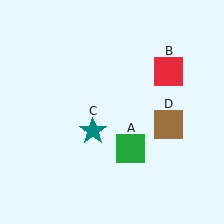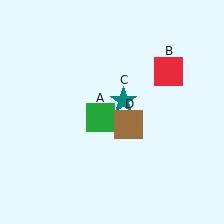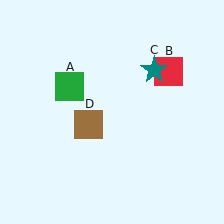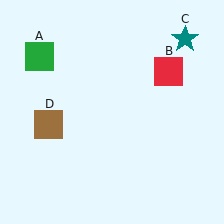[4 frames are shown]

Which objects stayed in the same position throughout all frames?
Red square (object B) remained stationary.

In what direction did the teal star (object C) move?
The teal star (object C) moved up and to the right.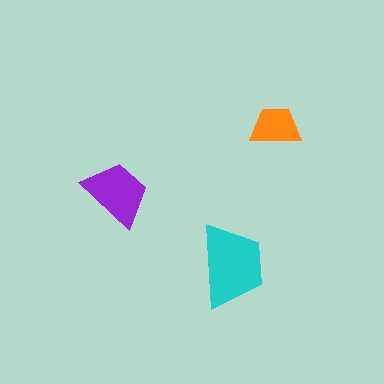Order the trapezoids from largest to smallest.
the cyan one, the purple one, the orange one.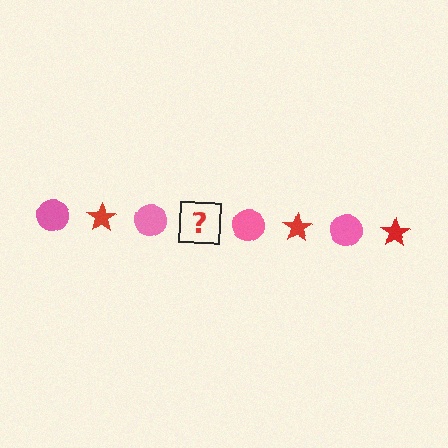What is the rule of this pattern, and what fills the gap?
The rule is that the pattern alternates between pink circle and red star. The gap should be filled with a red star.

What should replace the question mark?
The question mark should be replaced with a red star.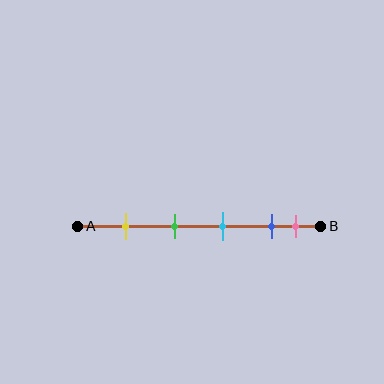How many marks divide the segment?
There are 5 marks dividing the segment.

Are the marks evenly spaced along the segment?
No, the marks are not evenly spaced.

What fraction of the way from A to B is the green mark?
The green mark is approximately 40% (0.4) of the way from A to B.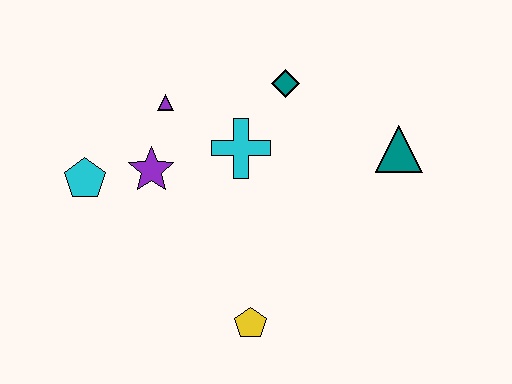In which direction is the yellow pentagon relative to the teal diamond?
The yellow pentagon is below the teal diamond.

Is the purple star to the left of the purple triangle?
Yes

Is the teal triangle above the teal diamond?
No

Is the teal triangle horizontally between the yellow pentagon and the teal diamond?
No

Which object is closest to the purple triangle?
The purple star is closest to the purple triangle.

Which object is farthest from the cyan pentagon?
The teal triangle is farthest from the cyan pentagon.